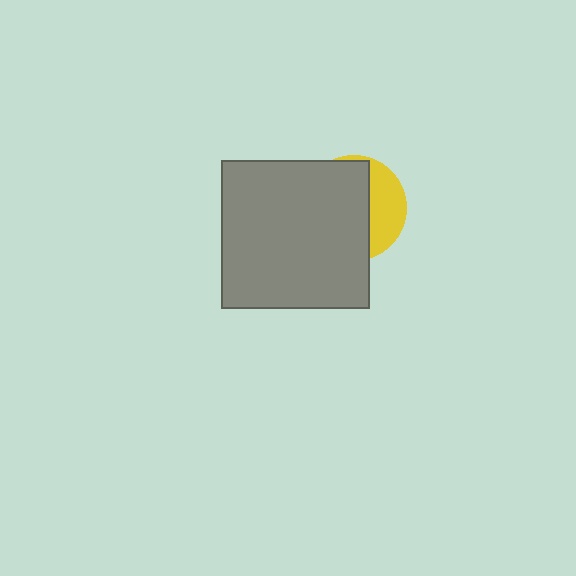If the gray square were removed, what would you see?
You would see the complete yellow circle.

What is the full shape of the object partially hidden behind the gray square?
The partially hidden object is a yellow circle.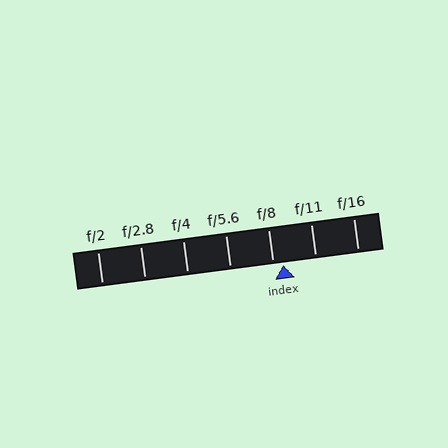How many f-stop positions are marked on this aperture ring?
There are 7 f-stop positions marked.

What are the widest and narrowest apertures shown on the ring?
The widest aperture shown is f/2 and the narrowest is f/16.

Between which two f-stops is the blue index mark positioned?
The index mark is between f/8 and f/11.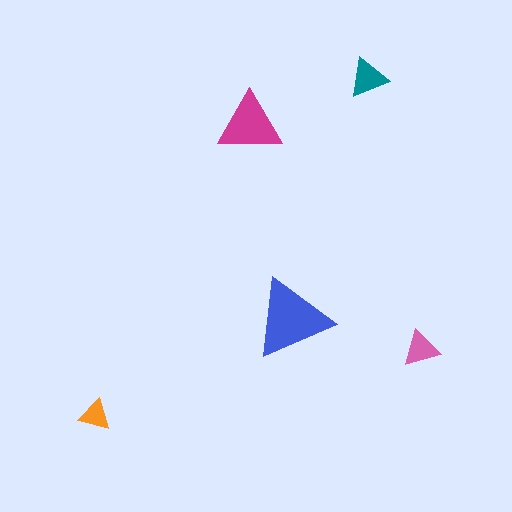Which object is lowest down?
The orange triangle is bottommost.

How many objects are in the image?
There are 5 objects in the image.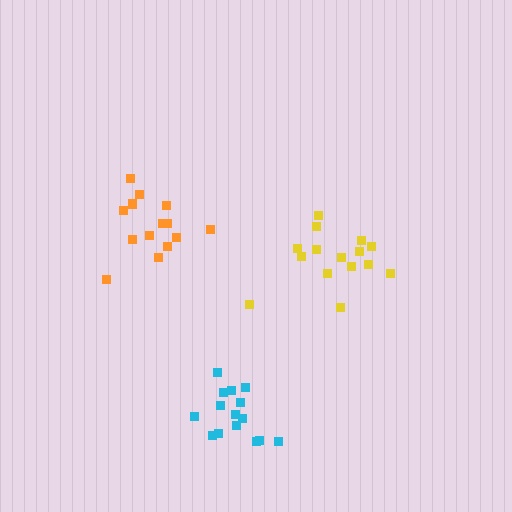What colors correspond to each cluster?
The clusters are colored: orange, cyan, yellow.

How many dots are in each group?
Group 1: 14 dots, Group 2: 15 dots, Group 3: 15 dots (44 total).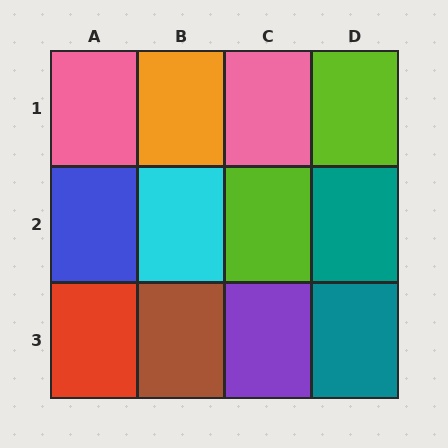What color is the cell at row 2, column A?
Blue.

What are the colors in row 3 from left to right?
Red, brown, purple, teal.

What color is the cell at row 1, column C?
Pink.